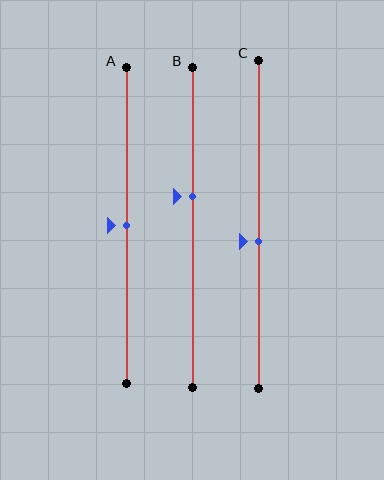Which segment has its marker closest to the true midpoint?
Segment A has its marker closest to the true midpoint.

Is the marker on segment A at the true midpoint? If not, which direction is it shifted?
Yes, the marker on segment A is at the true midpoint.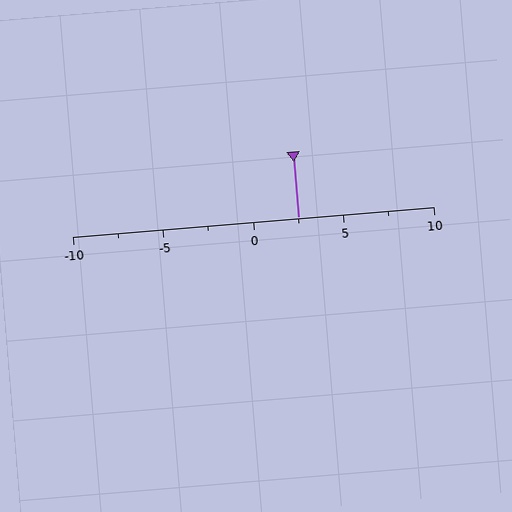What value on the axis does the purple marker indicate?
The marker indicates approximately 2.5.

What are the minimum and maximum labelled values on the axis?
The axis runs from -10 to 10.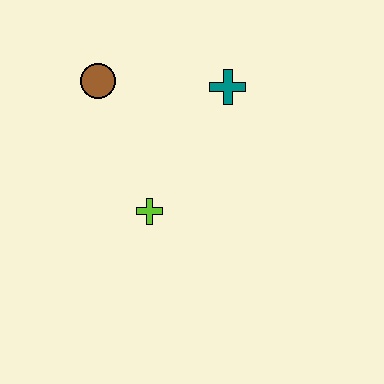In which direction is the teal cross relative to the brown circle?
The teal cross is to the right of the brown circle.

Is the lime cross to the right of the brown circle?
Yes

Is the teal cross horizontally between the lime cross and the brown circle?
No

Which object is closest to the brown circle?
The teal cross is closest to the brown circle.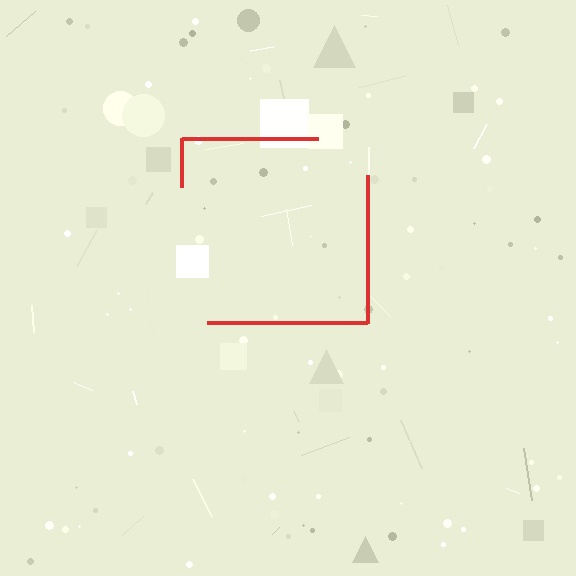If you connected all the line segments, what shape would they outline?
They would outline a square.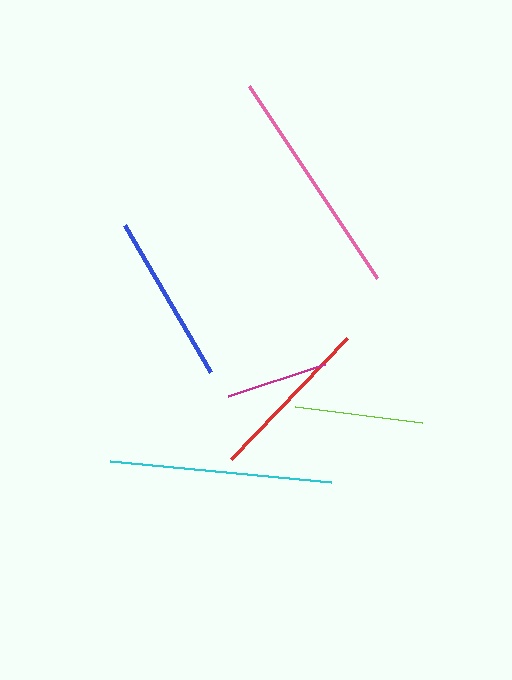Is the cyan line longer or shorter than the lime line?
The cyan line is longer than the lime line.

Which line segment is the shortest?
The magenta line is the shortest at approximately 102 pixels.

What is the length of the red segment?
The red segment is approximately 168 pixels long.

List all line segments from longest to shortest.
From longest to shortest: pink, cyan, blue, red, lime, magenta.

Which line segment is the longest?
The pink line is the longest at approximately 231 pixels.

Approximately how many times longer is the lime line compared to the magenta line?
The lime line is approximately 1.2 times the length of the magenta line.